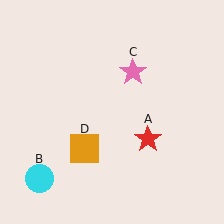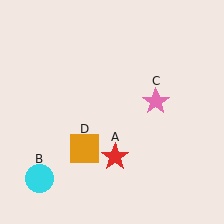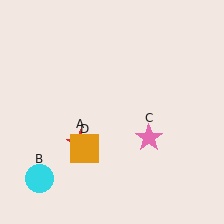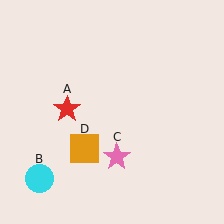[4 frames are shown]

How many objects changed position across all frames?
2 objects changed position: red star (object A), pink star (object C).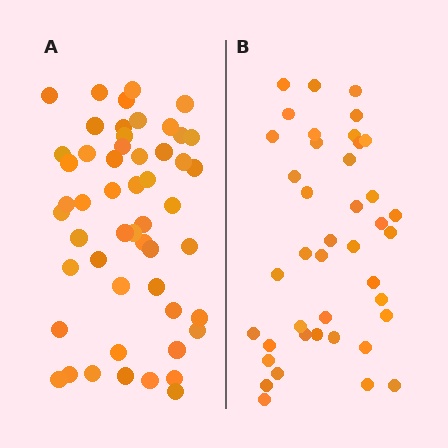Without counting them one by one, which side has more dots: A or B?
Region A (the left region) has more dots.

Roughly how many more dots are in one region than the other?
Region A has roughly 12 or so more dots than region B.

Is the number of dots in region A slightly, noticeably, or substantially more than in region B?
Region A has noticeably more, but not dramatically so. The ratio is roughly 1.3 to 1.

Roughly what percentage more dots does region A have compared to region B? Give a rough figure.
About 25% more.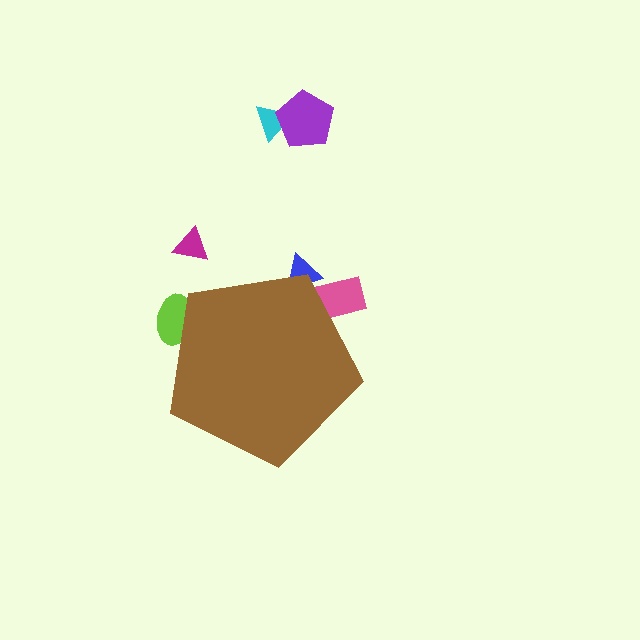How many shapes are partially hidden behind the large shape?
3 shapes are partially hidden.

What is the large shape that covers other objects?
A brown pentagon.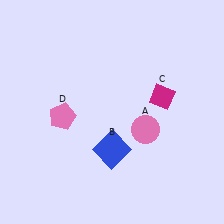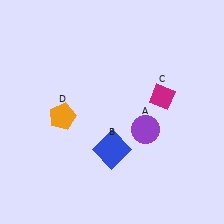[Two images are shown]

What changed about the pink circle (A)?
In Image 1, A is pink. In Image 2, it changed to purple.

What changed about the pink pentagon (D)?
In Image 1, D is pink. In Image 2, it changed to orange.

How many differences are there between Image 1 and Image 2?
There are 2 differences between the two images.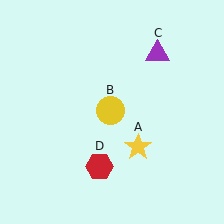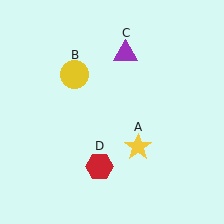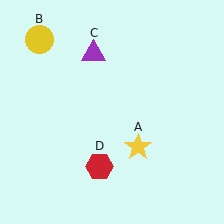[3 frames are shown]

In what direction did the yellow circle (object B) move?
The yellow circle (object B) moved up and to the left.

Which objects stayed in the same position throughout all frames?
Yellow star (object A) and red hexagon (object D) remained stationary.